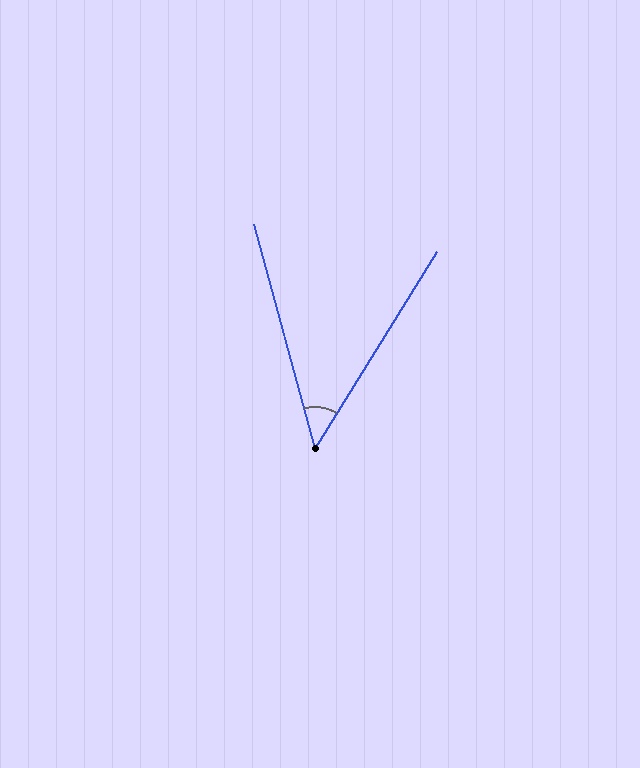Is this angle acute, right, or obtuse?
It is acute.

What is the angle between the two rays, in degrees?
Approximately 47 degrees.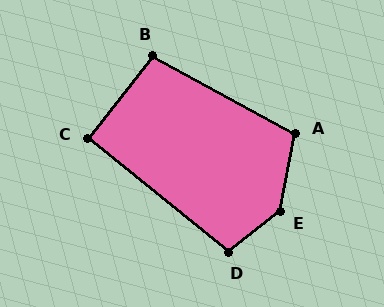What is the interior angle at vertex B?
Approximately 100 degrees (obtuse).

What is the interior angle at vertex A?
Approximately 107 degrees (obtuse).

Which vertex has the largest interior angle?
E, at approximately 139 degrees.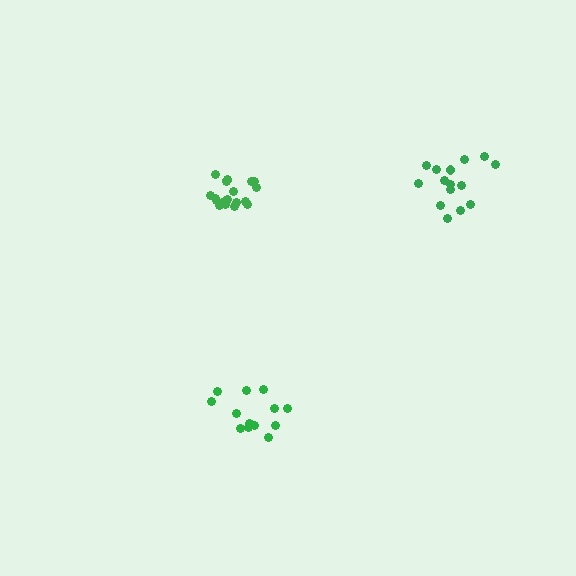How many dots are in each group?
Group 1: 13 dots, Group 2: 19 dots, Group 3: 15 dots (47 total).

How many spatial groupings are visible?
There are 3 spatial groupings.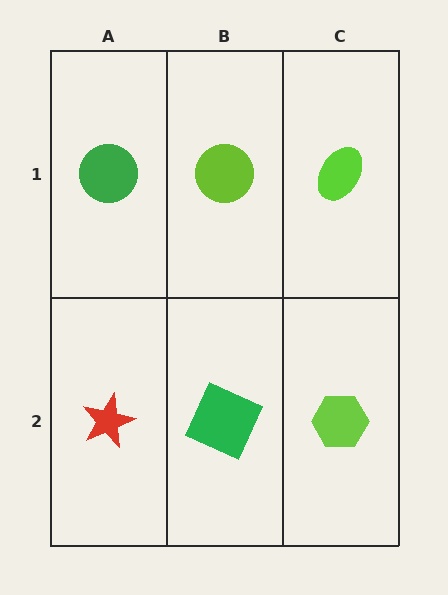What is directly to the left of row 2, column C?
A green square.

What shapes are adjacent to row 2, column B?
A lime circle (row 1, column B), a red star (row 2, column A), a lime hexagon (row 2, column C).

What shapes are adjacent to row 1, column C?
A lime hexagon (row 2, column C), a lime circle (row 1, column B).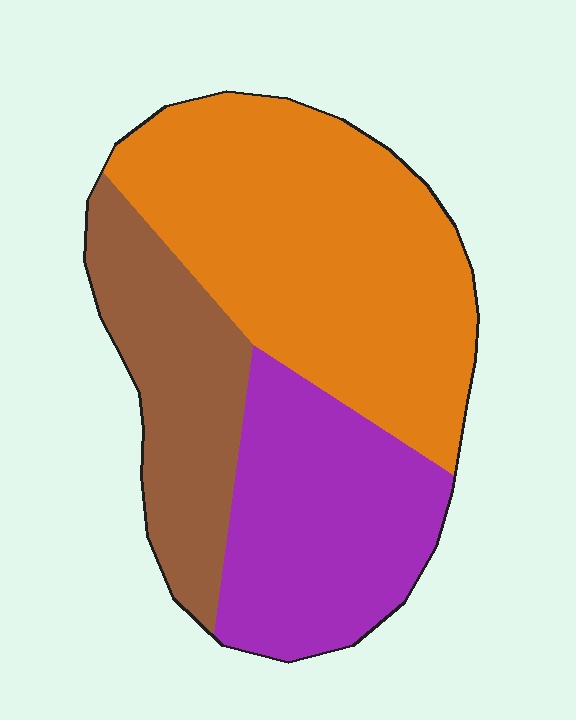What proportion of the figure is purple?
Purple takes up about one quarter (1/4) of the figure.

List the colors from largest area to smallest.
From largest to smallest: orange, purple, brown.